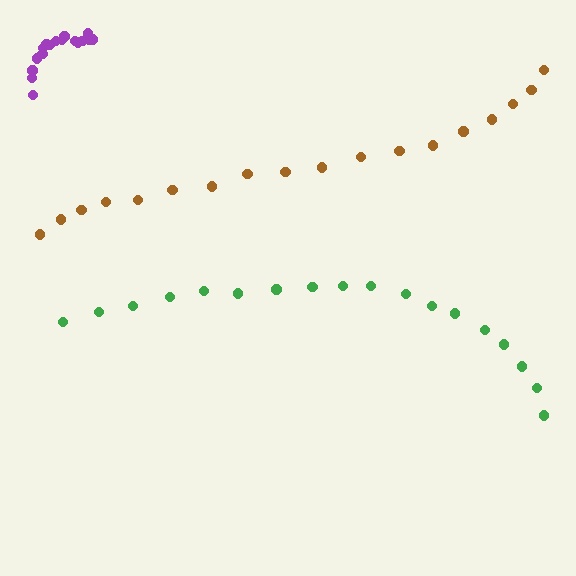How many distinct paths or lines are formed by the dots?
There are 3 distinct paths.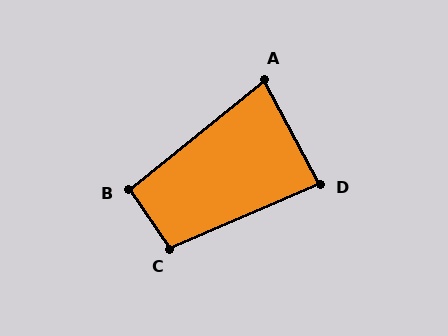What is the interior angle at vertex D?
Approximately 85 degrees (approximately right).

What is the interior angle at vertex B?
Approximately 95 degrees (approximately right).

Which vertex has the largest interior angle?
C, at approximately 101 degrees.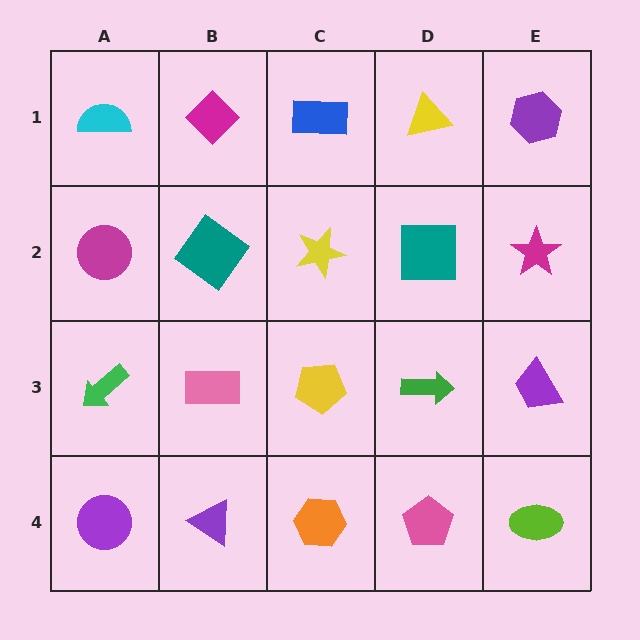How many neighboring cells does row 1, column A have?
2.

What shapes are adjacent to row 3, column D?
A teal square (row 2, column D), a pink pentagon (row 4, column D), a yellow pentagon (row 3, column C), a purple trapezoid (row 3, column E).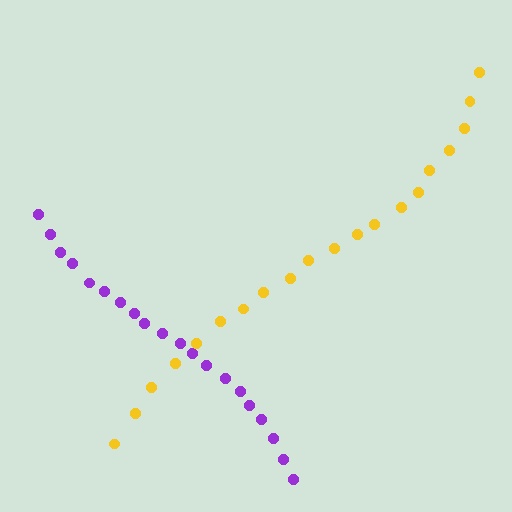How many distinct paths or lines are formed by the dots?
There are 2 distinct paths.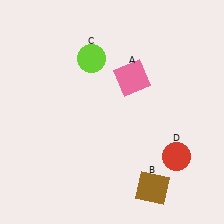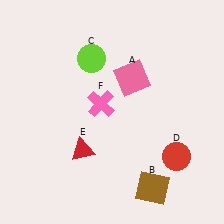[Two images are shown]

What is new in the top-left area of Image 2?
A pink cross (F) was added in the top-left area of Image 2.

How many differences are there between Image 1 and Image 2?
There are 2 differences between the two images.